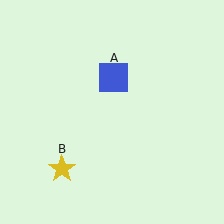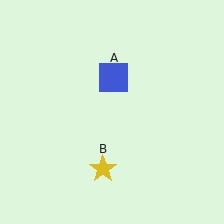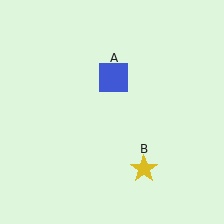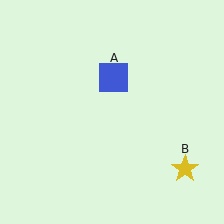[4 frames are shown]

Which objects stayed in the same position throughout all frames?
Blue square (object A) remained stationary.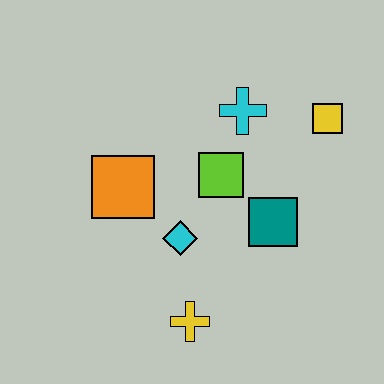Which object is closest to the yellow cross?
The cyan diamond is closest to the yellow cross.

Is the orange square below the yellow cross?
No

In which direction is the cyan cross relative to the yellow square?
The cyan cross is to the left of the yellow square.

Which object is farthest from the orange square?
The yellow square is farthest from the orange square.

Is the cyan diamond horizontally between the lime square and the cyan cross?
No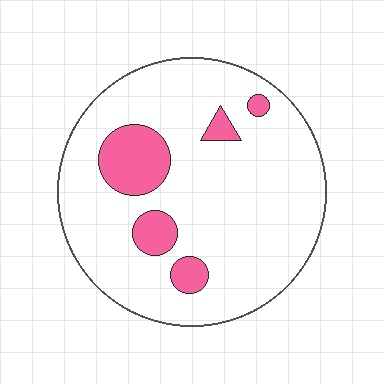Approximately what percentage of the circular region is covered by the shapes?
Approximately 15%.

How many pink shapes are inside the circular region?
5.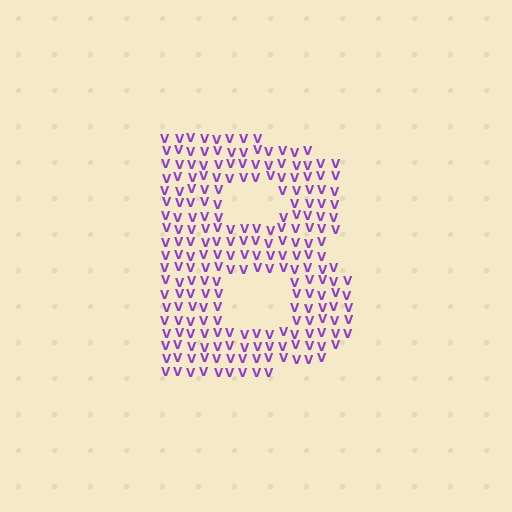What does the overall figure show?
The overall figure shows the letter B.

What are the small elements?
The small elements are letter V's.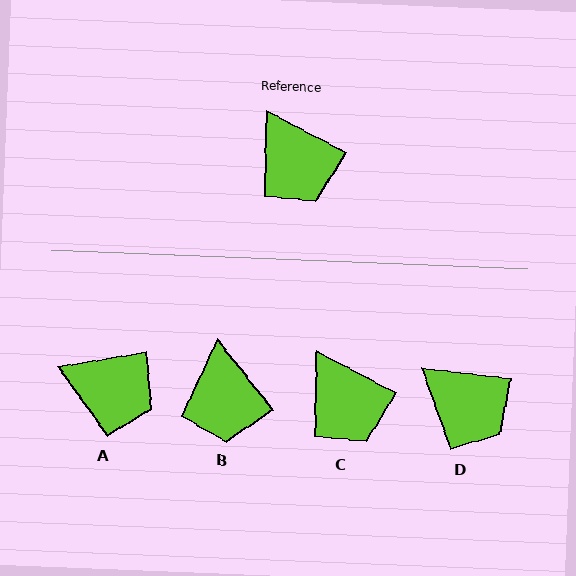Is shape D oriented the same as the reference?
No, it is off by about 21 degrees.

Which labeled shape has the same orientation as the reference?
C.